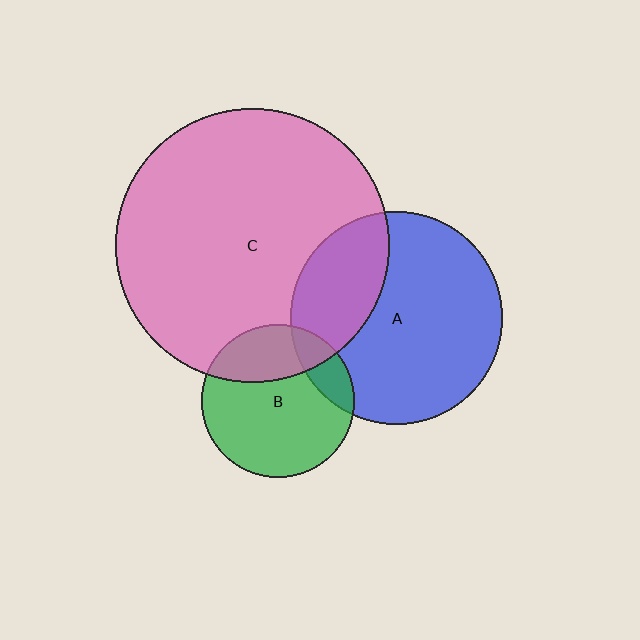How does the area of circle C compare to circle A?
Approximately 1.7 times.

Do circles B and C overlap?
Yes.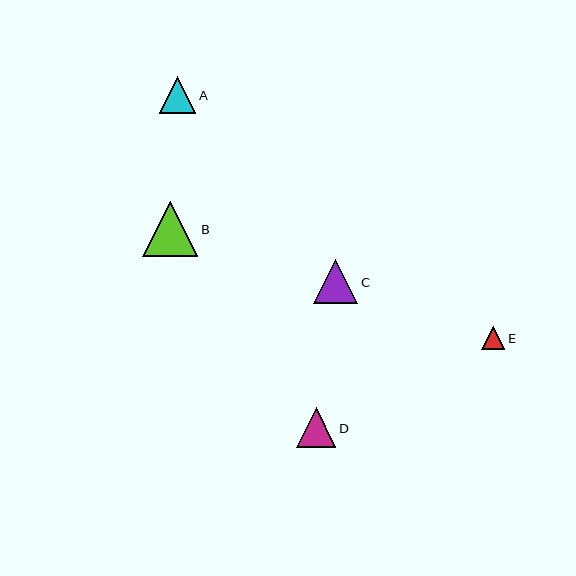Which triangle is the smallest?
Triangle E is the smallest with a size of approximately 23 pixels.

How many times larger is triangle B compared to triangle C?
Triangle B is approximately 1.2 times the size of triangle C.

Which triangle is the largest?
Triangle B is the largest with a size of approximately 55 pixels.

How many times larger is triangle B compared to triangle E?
Triangle B is approximately 2.4 times the size of triangle E.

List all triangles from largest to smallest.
From largest to smallest: B, C, D, A, E.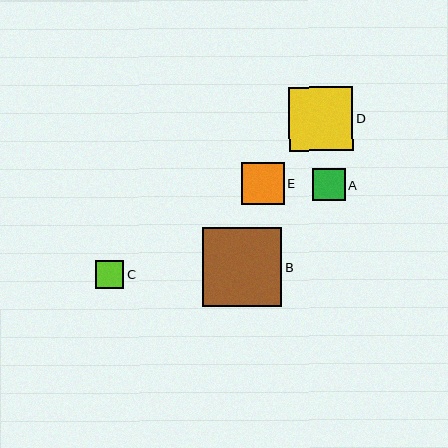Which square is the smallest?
Square C is the smallest with a size of approximately 28 pixels.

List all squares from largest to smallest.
From largest to smallest: B, D, E, A, C.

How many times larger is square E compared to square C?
Square E is approximately 1.5 times the size of square C.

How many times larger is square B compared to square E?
Square B is approximately 1.9 times the size of square E.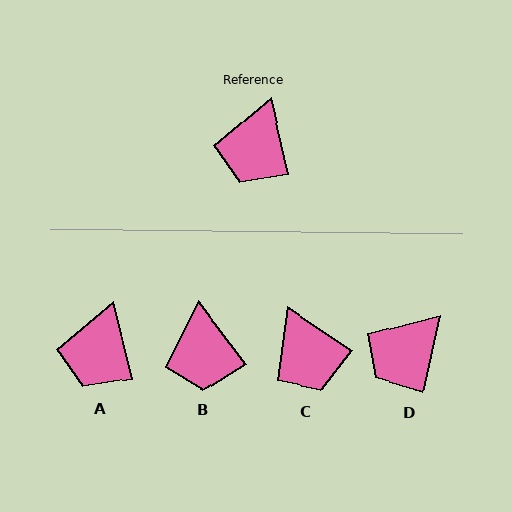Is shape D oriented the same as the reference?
No, it is off by about 26 degrees.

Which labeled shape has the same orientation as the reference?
A.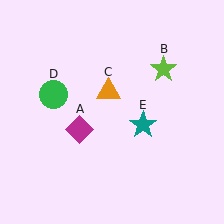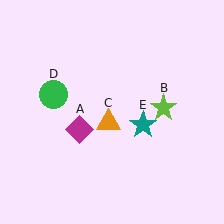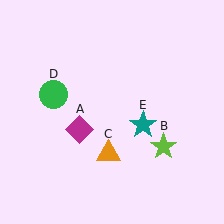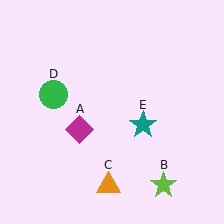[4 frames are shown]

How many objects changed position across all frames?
2 objects changed position: lime star (object B), orange triangle (object C).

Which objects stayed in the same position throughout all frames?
Magenta diamond (object A) and green circle (object D) and teal star (object E) remained stationary.